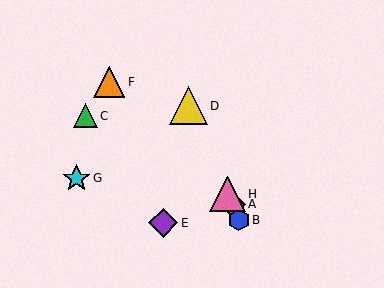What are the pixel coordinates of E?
Object E is at (163, 223).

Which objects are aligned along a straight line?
Objects A, B, D, H are aligned along a straight line.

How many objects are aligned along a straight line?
4 objects (A, B, D, H) are aligned along a straight line.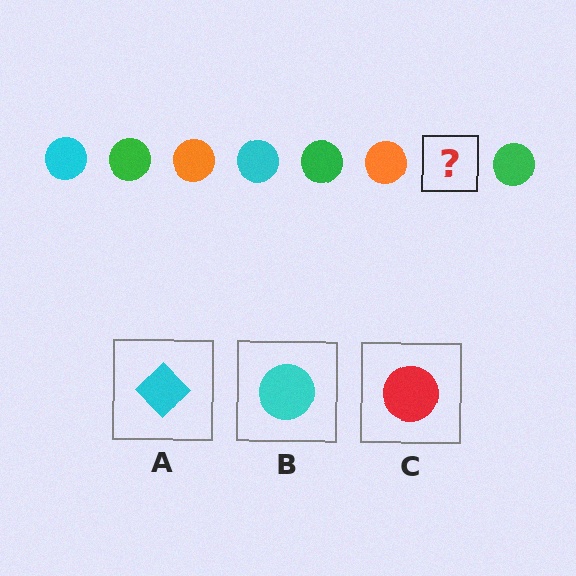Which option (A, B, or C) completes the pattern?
B.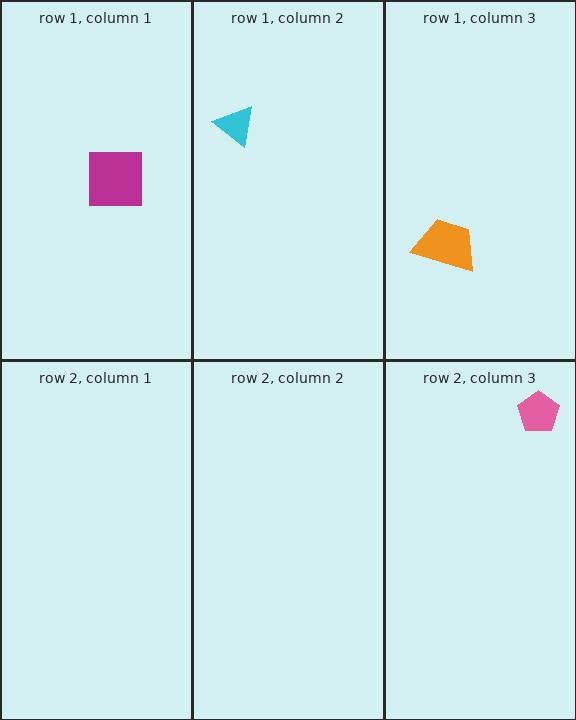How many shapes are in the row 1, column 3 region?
1.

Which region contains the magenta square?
The row 1, column 1 region.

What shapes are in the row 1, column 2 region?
The cyan triangle.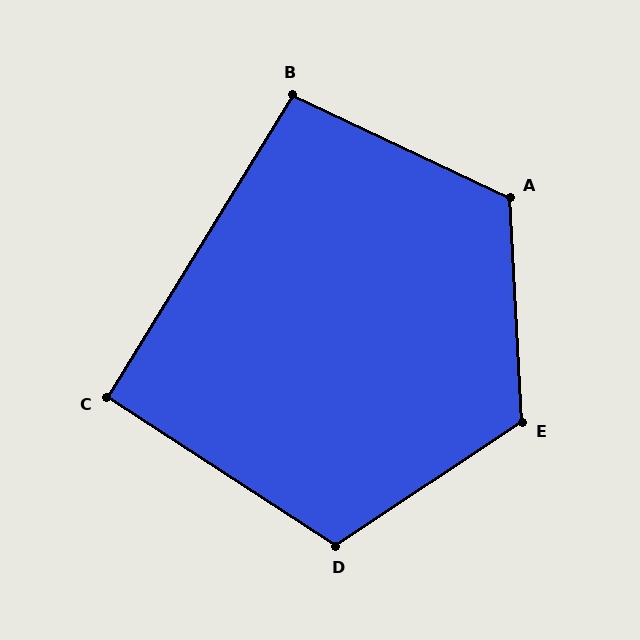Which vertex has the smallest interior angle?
C, at approximately 91 degrees.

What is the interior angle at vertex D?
Approximately 113 degrees (obtuse).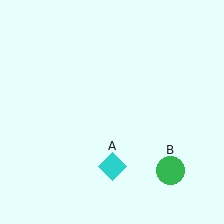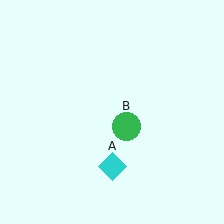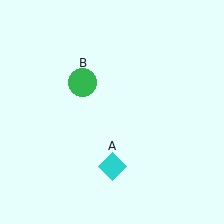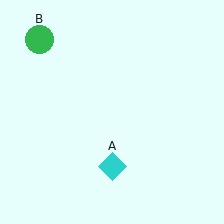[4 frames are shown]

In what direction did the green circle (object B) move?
The green circle (object B) moved up and to the left.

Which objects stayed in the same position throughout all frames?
Cyan diamond (object A) remained stationary.